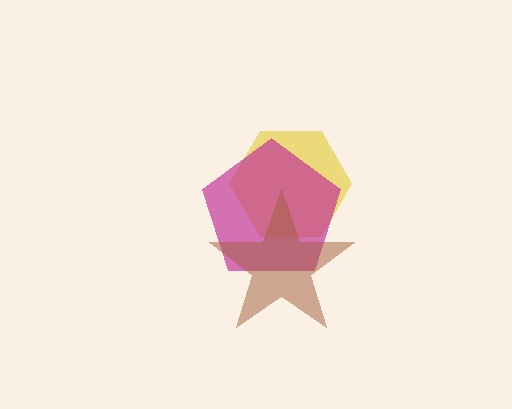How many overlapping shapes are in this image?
There are 3 overlapping shapes in the image.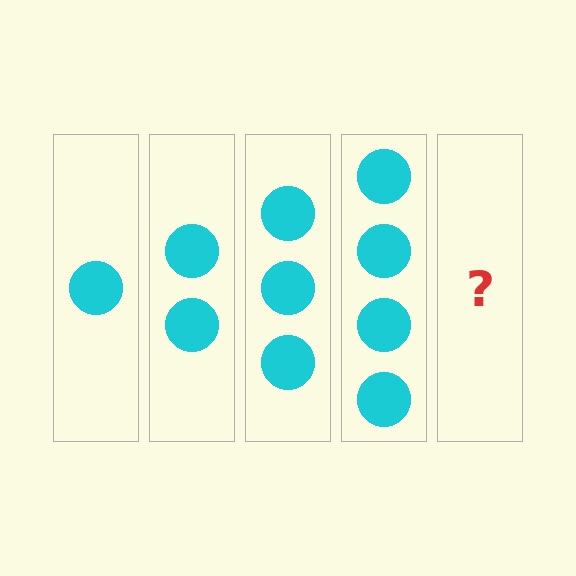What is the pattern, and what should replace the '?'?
The pattern is that each step adds one more circle. The '?' should be 5 circles.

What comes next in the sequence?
The next element should be 5 circles.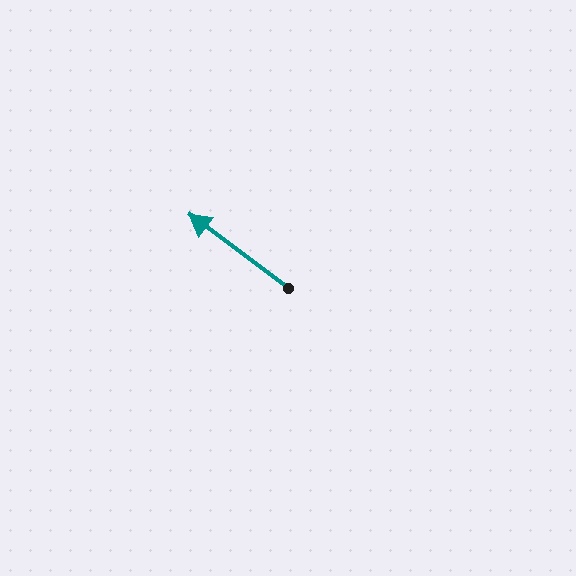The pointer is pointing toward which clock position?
Roughly 10 o'clock.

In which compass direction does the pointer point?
Northwest.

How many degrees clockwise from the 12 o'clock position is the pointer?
Approximately 307 degrees.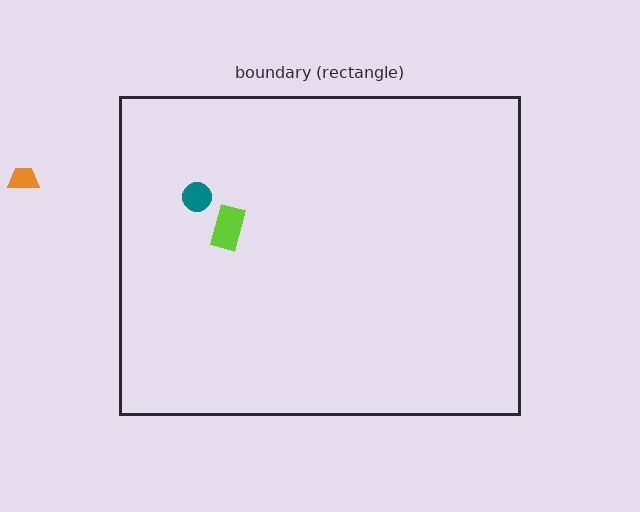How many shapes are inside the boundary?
2 inside, 1 outside.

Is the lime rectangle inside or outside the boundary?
Inside.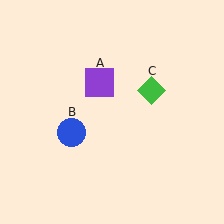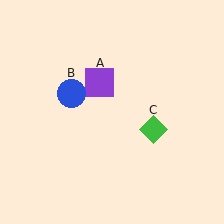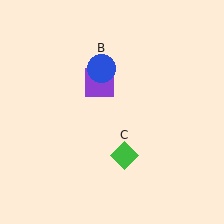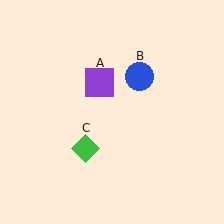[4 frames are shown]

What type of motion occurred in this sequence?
The blue circle (object B), green diamond (object C) rotated clockwise around the center of the scene.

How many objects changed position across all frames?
2 objects changed position: blue circle (object B), green diamond (object C).